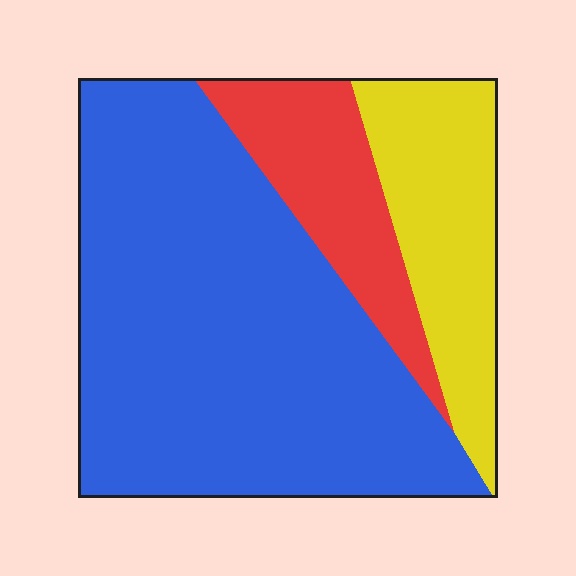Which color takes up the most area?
Blue, at roughly 65%.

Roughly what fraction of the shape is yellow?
Yellow covers roughly 20% of the shape.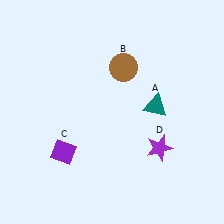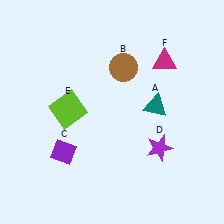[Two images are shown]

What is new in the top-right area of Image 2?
A magenta triangle (F) was added in the top-right area of Image 2.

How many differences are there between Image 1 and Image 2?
There are 2 differences between the two images.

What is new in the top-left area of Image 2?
A lime square (E) was added in the top-left area of Image 2.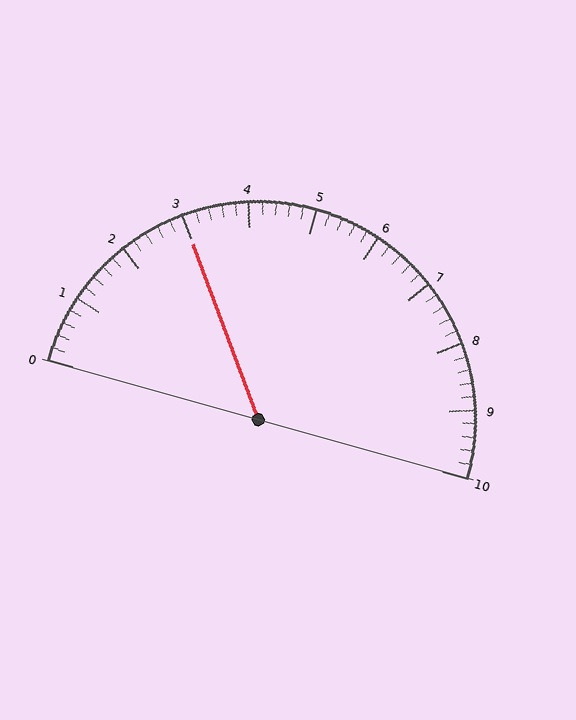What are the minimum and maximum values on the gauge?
The gauge ranges from 0 to 10.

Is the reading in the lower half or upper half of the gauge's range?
The reading is in the lower half of the range (0 to 10).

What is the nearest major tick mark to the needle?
The nearest major tick mark is 3.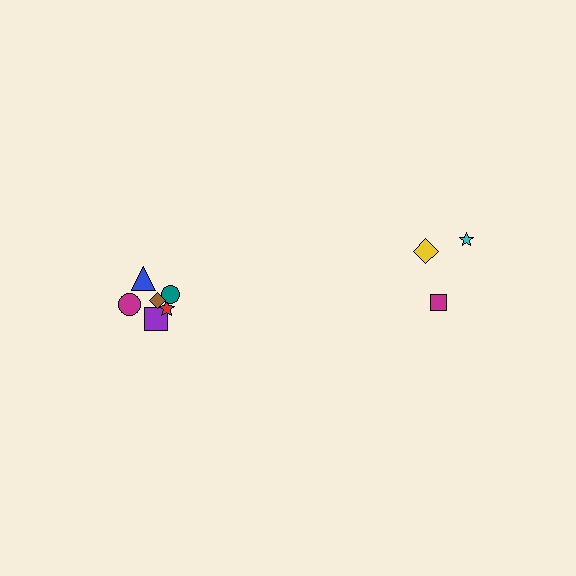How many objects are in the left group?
There are 6 objects.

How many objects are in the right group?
There are 3 objects.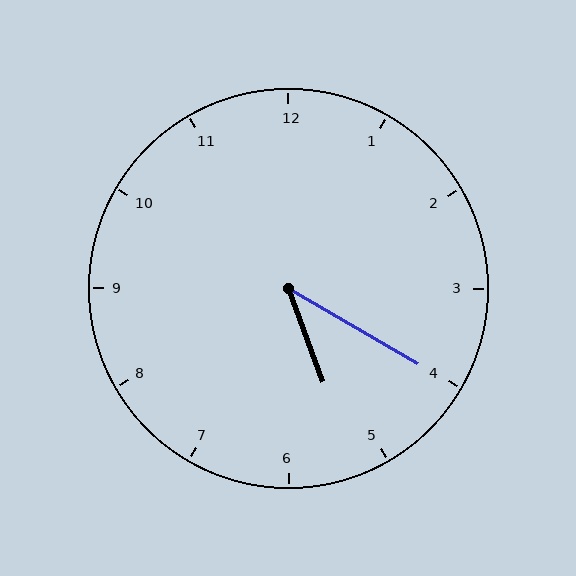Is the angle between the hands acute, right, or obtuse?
It is acute.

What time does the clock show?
5:20.